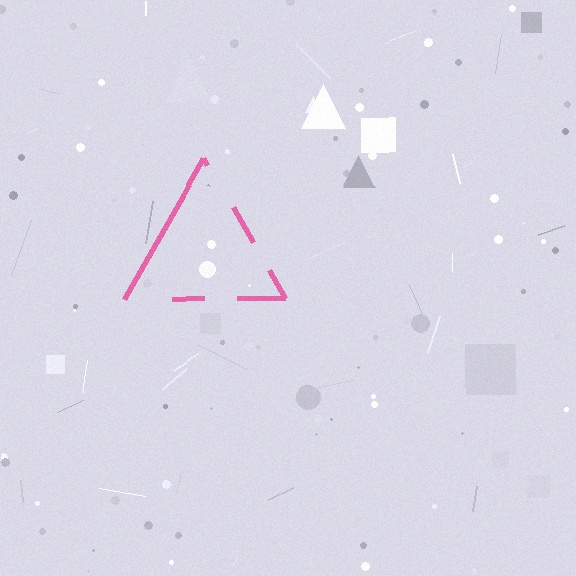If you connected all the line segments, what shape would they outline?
They would outline a triangle.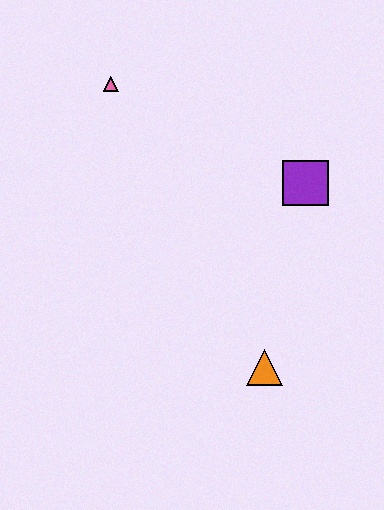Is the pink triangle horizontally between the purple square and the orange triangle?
No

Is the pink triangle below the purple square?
No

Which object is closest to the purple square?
The orange triangle is closest to the purple square.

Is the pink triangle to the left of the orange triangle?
Yes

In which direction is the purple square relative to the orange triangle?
The purple square is above the orange triangle.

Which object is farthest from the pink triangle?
The orange triangle is farthest from the pink triangle.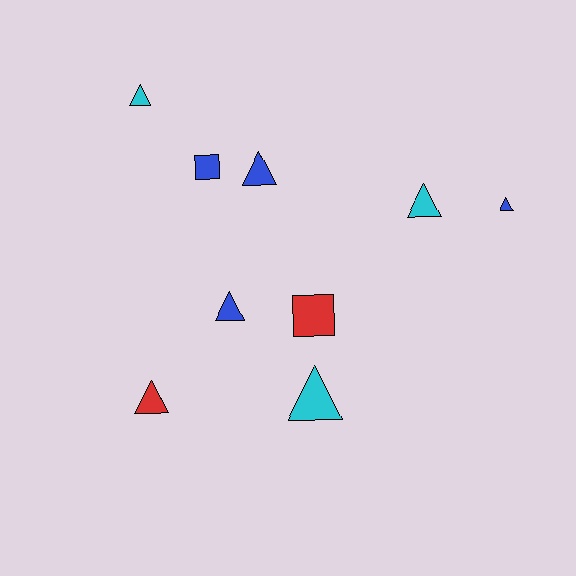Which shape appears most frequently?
Triangle, with 7 objects.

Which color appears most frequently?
Blue, with 4 objects.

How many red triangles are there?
There is 1 red triangle.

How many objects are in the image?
There are 9 objects.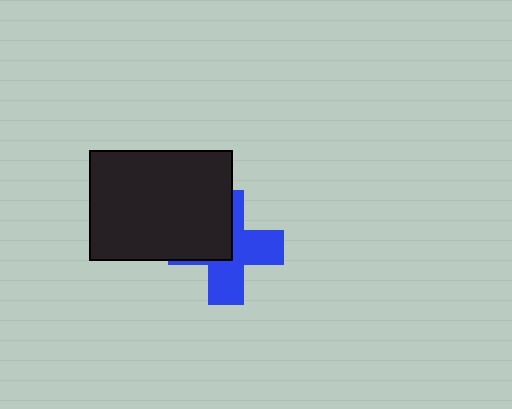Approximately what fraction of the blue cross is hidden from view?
Roughly 45% of the blue cross is hidden behind the black rectangle.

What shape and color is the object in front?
The object in front is a black rectangle.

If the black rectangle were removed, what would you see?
You would see the complete blue cross.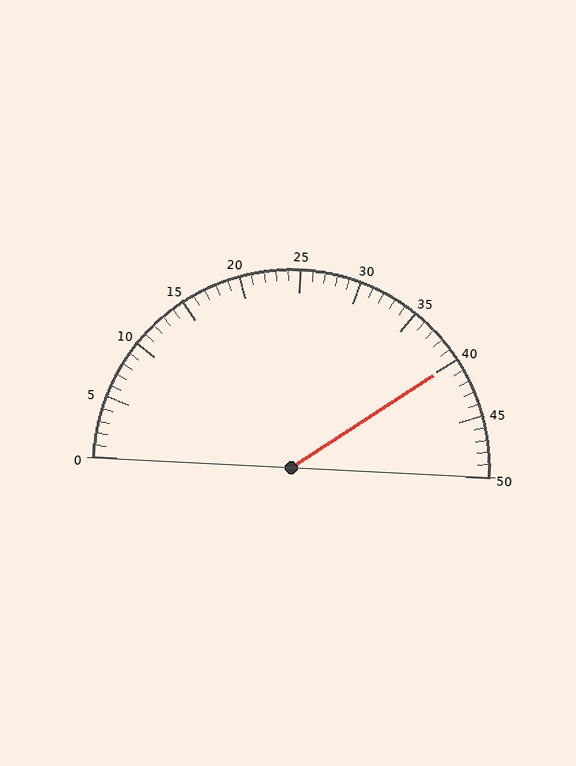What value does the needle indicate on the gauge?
The needle indicates approximately 40.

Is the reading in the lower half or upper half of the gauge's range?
The reading is in the upper half of the range (0 to 50).